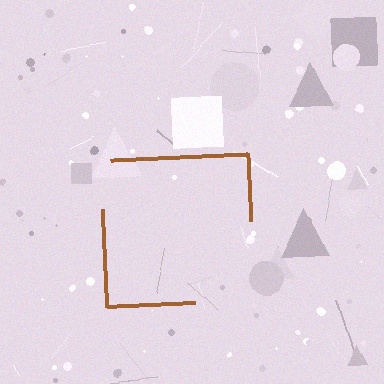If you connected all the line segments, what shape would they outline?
They would outline a square.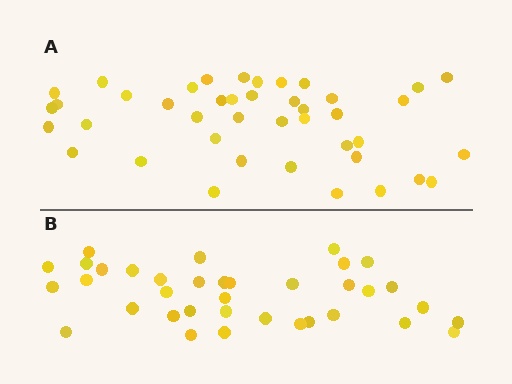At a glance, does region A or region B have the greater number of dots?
Region A (the top region) has more dots.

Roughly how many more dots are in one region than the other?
Region A has about 6 more dots than region B.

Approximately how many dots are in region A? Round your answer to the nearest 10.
About 40 dots. (The exact count is 42, which rounds to 40.)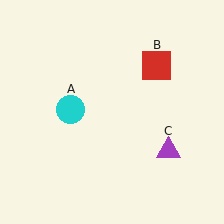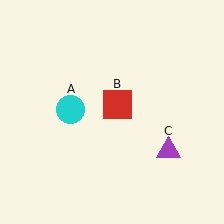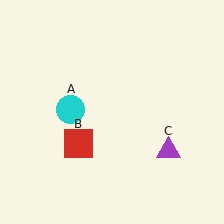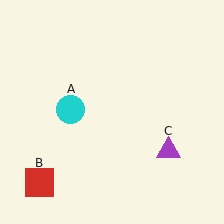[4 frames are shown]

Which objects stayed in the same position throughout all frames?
Cyan circle (object A) and purple triangle (object C) remained stationary.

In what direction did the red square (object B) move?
The red square (object B) moved down and to the left.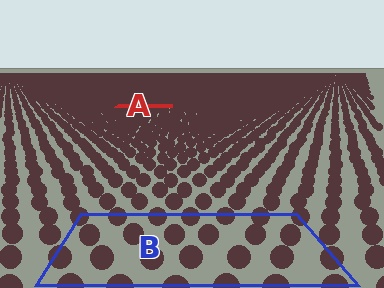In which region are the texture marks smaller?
The texture marks are smaller in region A, because it is farther away.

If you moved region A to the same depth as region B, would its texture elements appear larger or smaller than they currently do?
They would appear larger. At a closer depth, the same texture elements are projected at a bigger on-screen size.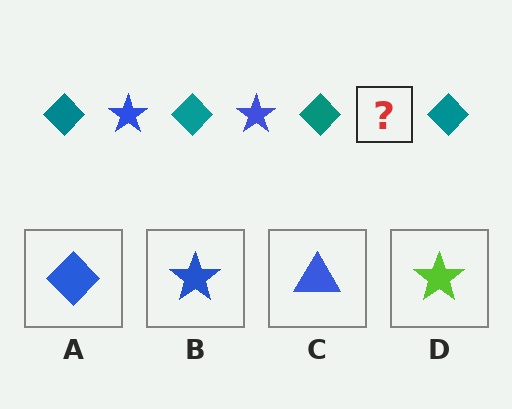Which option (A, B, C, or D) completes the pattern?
B.